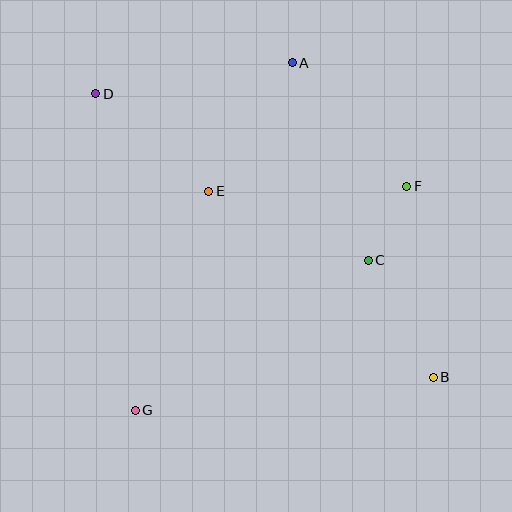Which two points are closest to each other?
Points C and F are closest to each other.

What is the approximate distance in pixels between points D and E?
The distance between D and E is approximately 149 pixels.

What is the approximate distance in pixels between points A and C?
The distance between A and C is approximately 212 pixels.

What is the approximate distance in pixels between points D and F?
The distance between D and F is approximately 325 pixels.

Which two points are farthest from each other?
Points B and D are farthest from each other.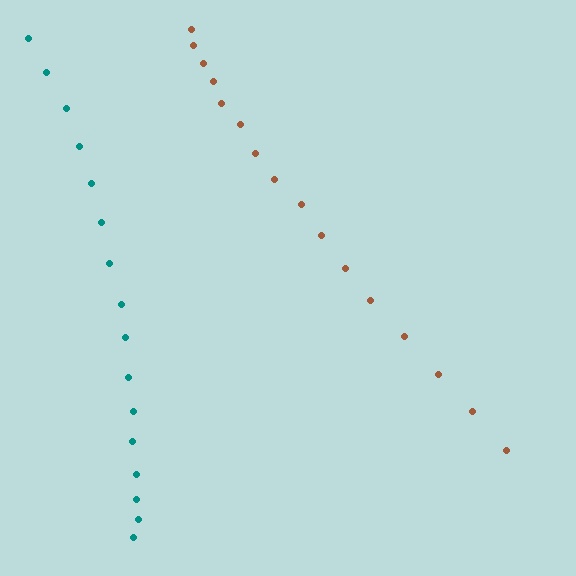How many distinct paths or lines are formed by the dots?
There are 2 distinct paths.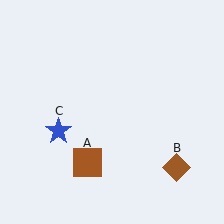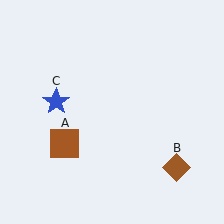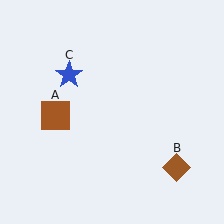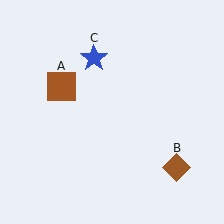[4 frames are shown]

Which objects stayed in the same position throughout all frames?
Brown diamond (object B) remained stationary.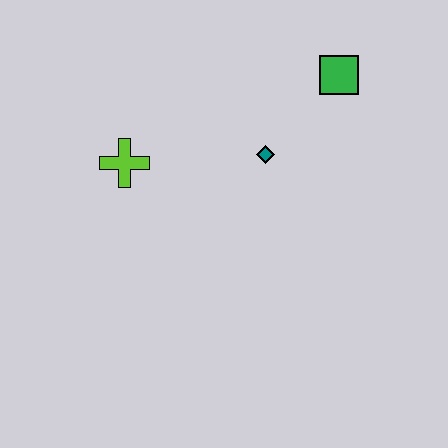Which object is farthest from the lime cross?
The green square is farthest from the lime cross.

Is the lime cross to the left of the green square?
Yes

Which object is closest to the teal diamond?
The green square is closest to the teal diamond.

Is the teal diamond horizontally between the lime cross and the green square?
Yes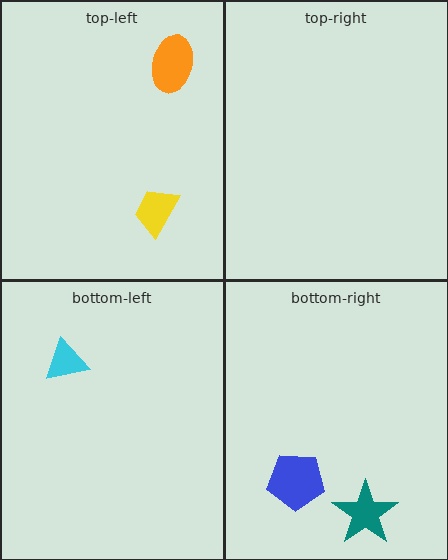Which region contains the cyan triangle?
The bottom-left region.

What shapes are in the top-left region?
The orange ellipse, the yellow trapezoid.